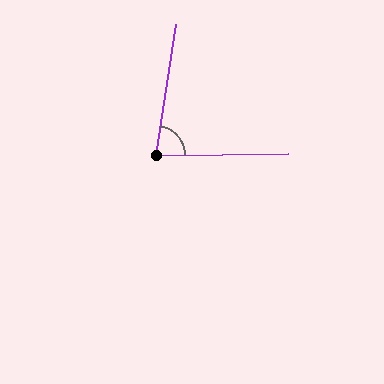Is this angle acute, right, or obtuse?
It is acute.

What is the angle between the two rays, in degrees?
Approximately 80 degrees.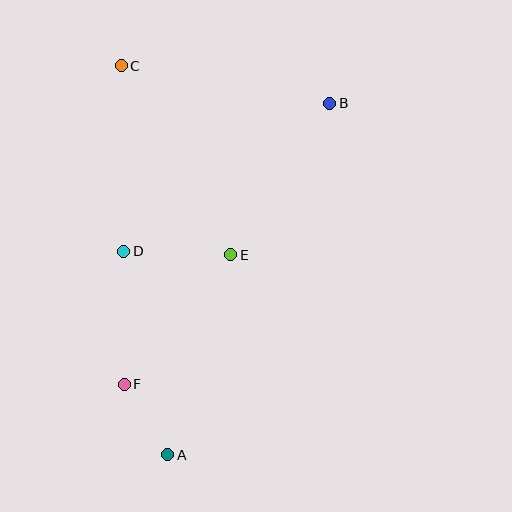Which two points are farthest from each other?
Points A and C are farthest from each other.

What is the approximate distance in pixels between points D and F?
The distance between D and F is approximately 133 pixels.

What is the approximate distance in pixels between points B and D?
The distance between B and D is approximately 254 pixels.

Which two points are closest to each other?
Points A and F are closest to each other.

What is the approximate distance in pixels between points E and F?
The distance between E and F is approximately 168 pixels.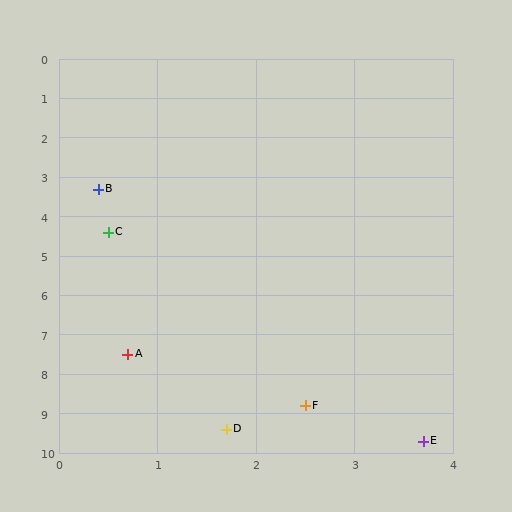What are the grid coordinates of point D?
Point D is at approximately (1.7, 9.4).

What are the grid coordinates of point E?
Point E is at approximately (3.7, 9.7).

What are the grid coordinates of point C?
Point C is at approximately (0.5, 4.4).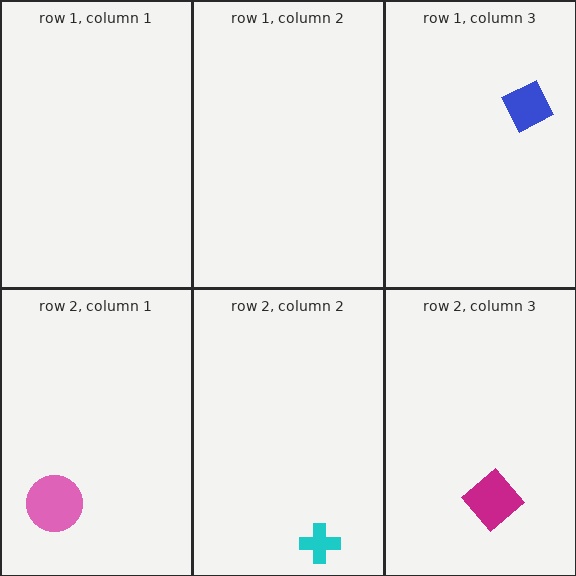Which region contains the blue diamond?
The row 1, column 3 region.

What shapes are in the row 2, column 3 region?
The magenta diamond.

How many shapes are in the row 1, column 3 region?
1.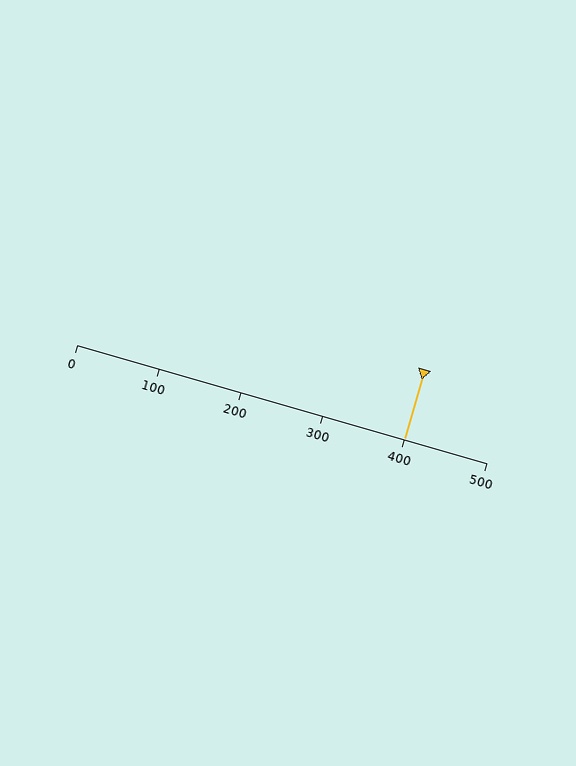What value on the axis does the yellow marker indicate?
The marker indicates approximately 400.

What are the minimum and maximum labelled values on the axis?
The axis runs from 0 to 500.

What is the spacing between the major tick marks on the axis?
The major ticks are spaced 100 apart.